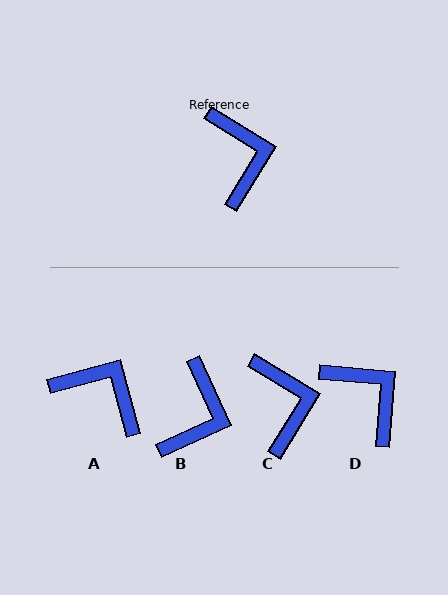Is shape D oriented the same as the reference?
No, it is off by about 27 degrees.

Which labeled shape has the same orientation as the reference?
C.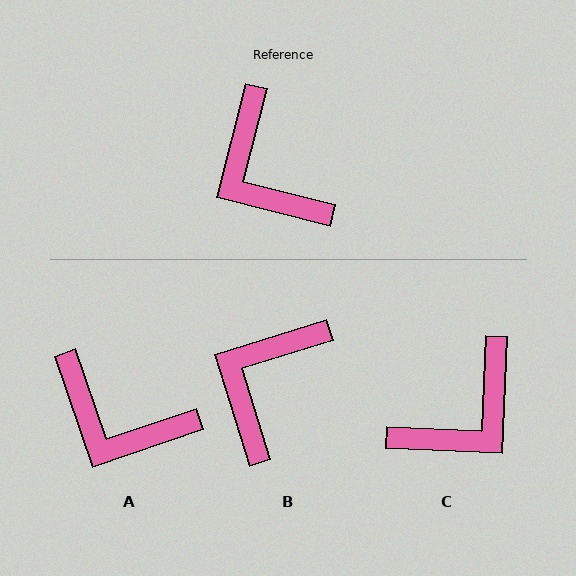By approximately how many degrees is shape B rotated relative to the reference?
Approximately 58 degrees clockwise.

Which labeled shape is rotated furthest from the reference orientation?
C, about 102 degrees away.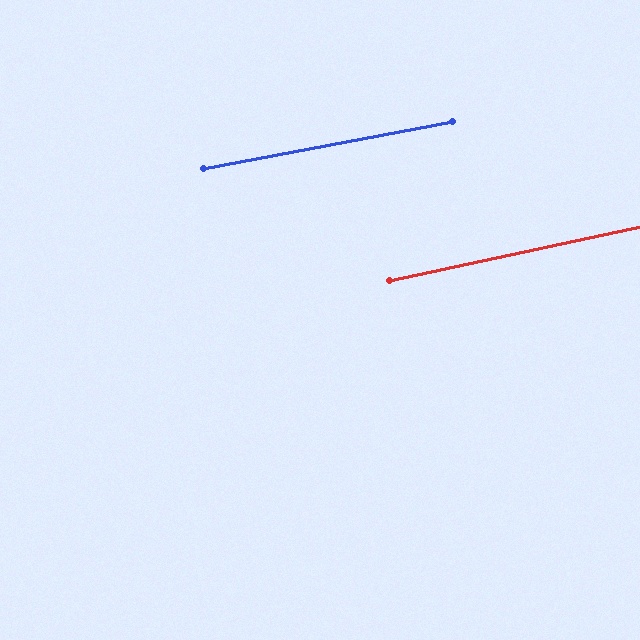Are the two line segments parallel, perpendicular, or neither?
Parallel — their directions differ by only 1.6°.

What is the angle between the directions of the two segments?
Approximately 2 degrees.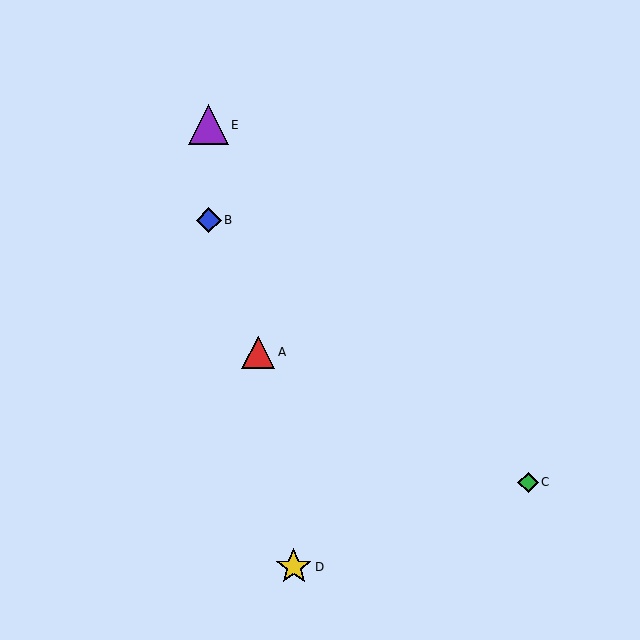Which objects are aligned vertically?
Objects B, E are aligned vertically.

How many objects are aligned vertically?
2 objects (B, E) are aligned vertically.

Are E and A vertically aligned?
No, E is at x≈209 and A is at x≈258.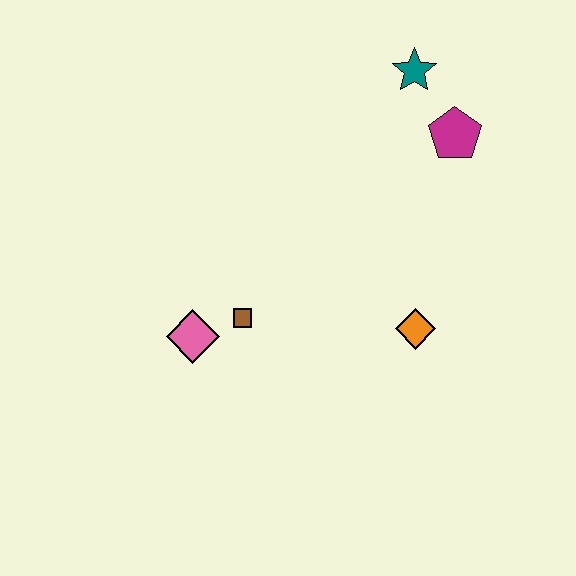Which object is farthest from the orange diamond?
The teal star is farthest from the orange diamond.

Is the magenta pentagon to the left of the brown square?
No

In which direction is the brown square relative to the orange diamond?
The brown square is to the left of the orange diamond.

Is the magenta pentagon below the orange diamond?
No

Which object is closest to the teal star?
The magenta pentagon is closest to the teal star.